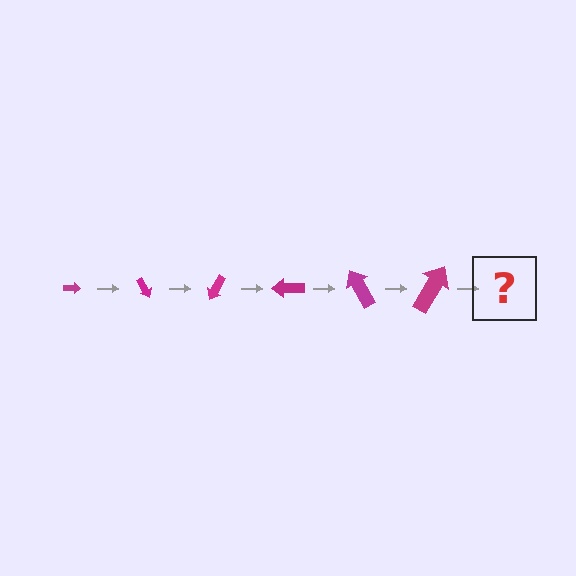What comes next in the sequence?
The next element should be an arrow, larger than the previous one and rotated 360 degrees from the start.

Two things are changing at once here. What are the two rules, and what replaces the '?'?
The two rules are that the arrow grows larger each step and it rotates 60 degrees each step. The '?' should be an arrow, larger than the previous one and rotated 360 degrees from the start.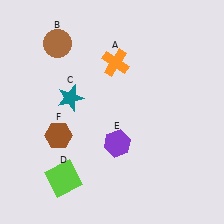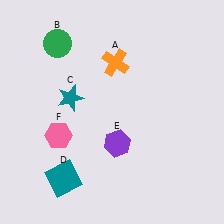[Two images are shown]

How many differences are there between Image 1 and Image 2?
There are 3 differences between the two images.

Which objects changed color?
B changed from brown to green. D changed from lime to teal. F changed from brown to pink.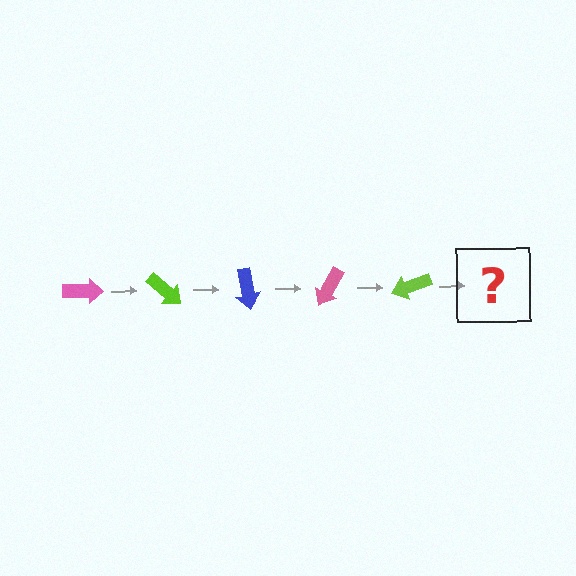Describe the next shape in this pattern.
It should be a blue arrow, rotated 200 degrees from the start.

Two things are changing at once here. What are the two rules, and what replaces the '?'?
The two rules are that it rotates 40 degrees each step and the color cycles through pink, lime, and blue. The '?' should be a blue arrow, rotated 200 degrees from the start.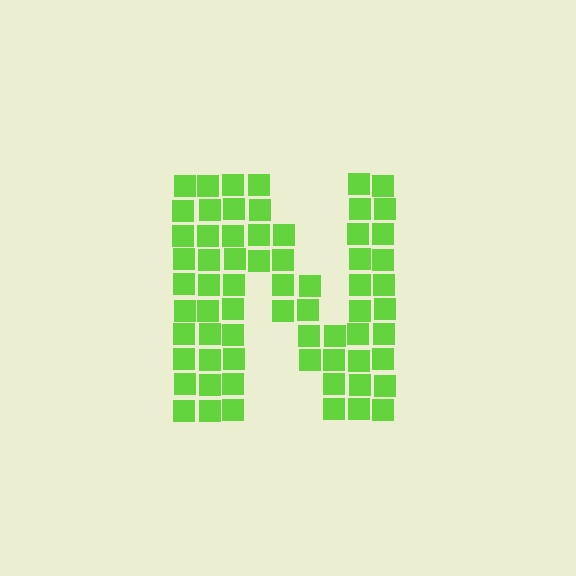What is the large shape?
The large shape is the letter N.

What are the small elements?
The small elements are squares.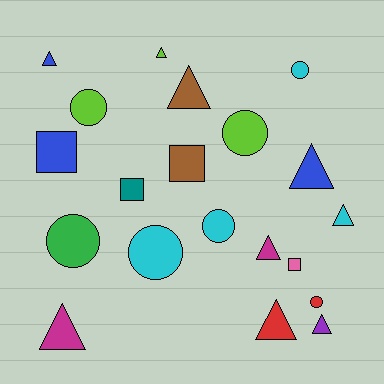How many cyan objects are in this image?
There are 4 cyan objects.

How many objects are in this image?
There are 20 objects.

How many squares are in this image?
There are 4 squares.